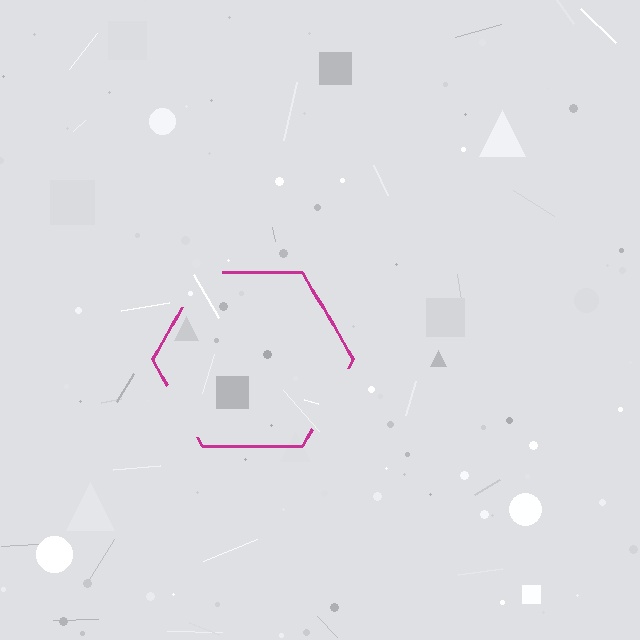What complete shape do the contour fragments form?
The contour fragments form a hexagon.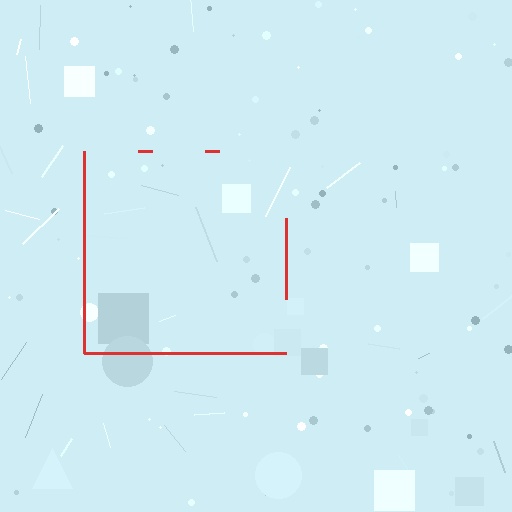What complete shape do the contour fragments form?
The contour fragments form a square.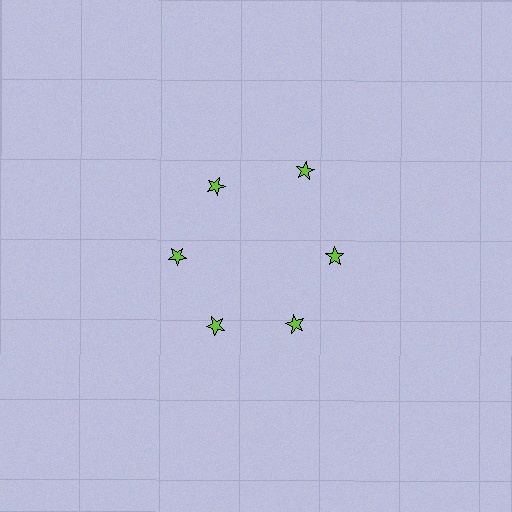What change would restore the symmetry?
The symmetry would be restored by moving it inward, back onto the ring so that all 6 stars sit at equal angles and equal distance from the center.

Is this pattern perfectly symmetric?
No. The 6 lime stars are arranged in a ring, but one element near the 1 o'clock position is pushed outward from the center, breaking the 6-fold rotational symmetry.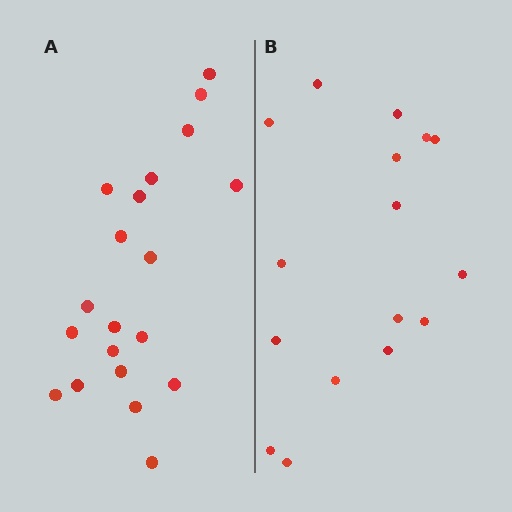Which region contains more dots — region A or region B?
Region A (the left region) has more dots.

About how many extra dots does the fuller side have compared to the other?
Region A has about 4 more dots than region B.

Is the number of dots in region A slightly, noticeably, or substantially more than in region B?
Region A has noticeably more, but not dramatically so. The ratio is roughly 1.2 to 1.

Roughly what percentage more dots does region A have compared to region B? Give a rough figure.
About 25% more.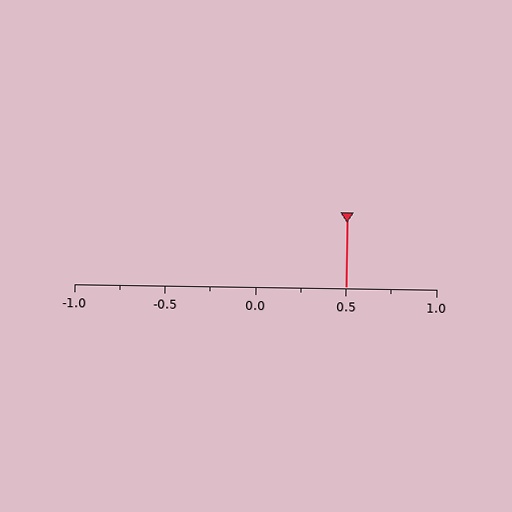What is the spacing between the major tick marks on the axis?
The major ticks are spaced 0.5 apart.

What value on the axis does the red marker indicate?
The marker indicates approximately 0.5.